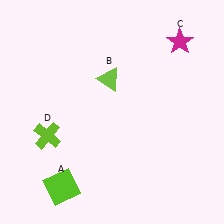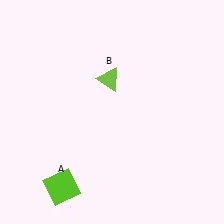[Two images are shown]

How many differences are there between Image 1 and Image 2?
There are 2 differences between the two images.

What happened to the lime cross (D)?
The lime cross (D) was removed in Image 2. It was in the bottom-left area of Image 1.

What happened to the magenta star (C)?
The magenta star (C) was removed in Image 2. It was in the top-right area of Image 1.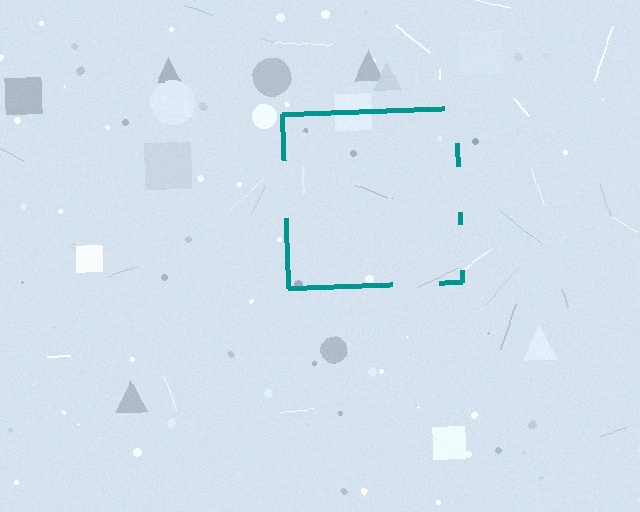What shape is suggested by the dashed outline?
The dashed outline suggests a square.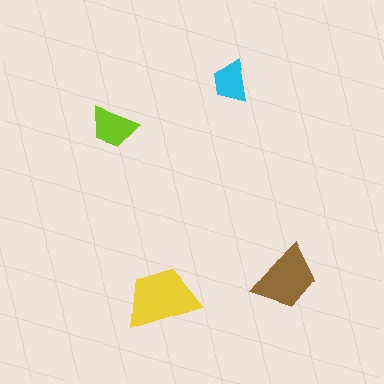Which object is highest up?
The cyan trapezoid is topmost.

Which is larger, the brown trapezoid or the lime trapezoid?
The brown one.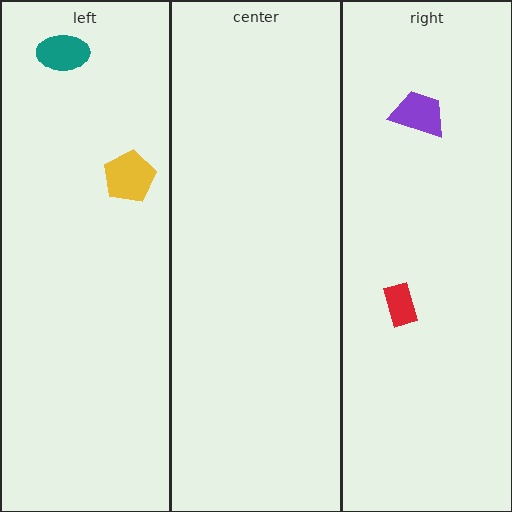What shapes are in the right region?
The red rectangle, the purple trapezoid.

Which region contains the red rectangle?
The right region.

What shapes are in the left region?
The teal ellipse, the yellow pentagon.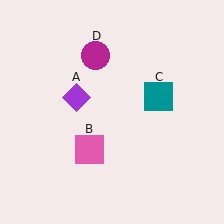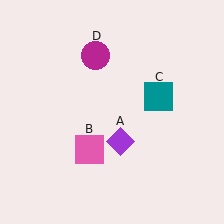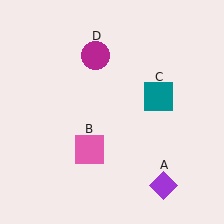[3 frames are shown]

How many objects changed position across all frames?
1 object changed position: purple diamond (object A).